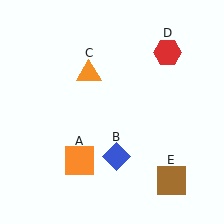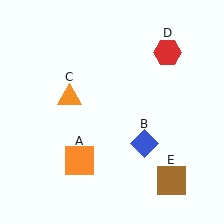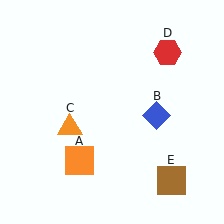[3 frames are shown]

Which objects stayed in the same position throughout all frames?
Orange square (object A) and red hexagon (object D) and brown square (object E) remained stationary.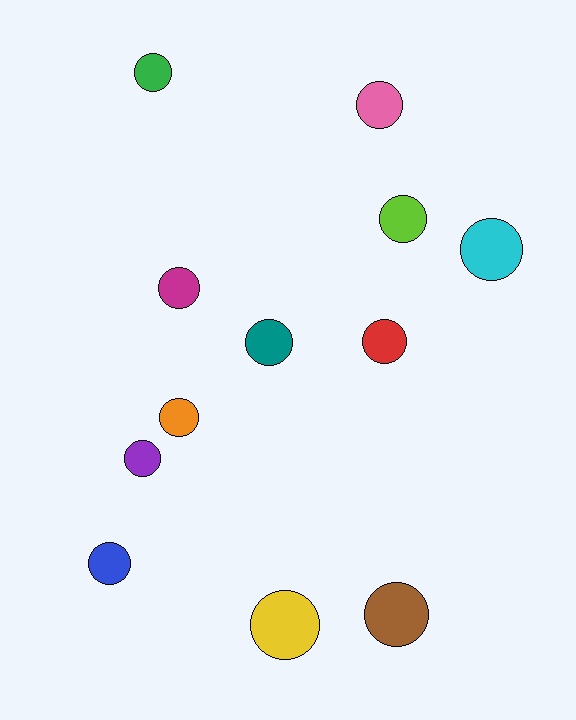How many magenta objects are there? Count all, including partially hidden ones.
There is 1 magenta object.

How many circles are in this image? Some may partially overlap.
There are 12 circles.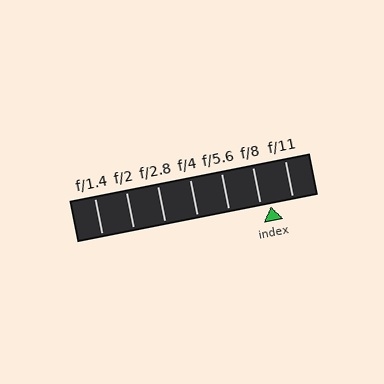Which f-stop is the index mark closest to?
The index mark is closest to f/8.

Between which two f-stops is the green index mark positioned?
The index mark is between f/8 and f/11.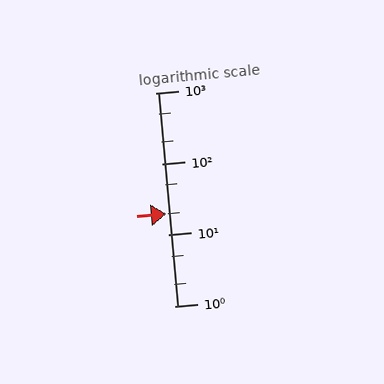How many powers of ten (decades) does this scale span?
The scale spans 3 decades, from 1 to 1000.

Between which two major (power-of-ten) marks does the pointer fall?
The pointer is between 10 and 100.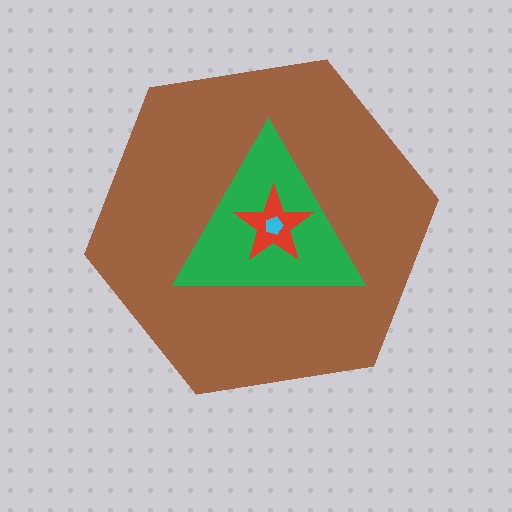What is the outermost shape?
The brown hexagon.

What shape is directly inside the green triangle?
The red star.